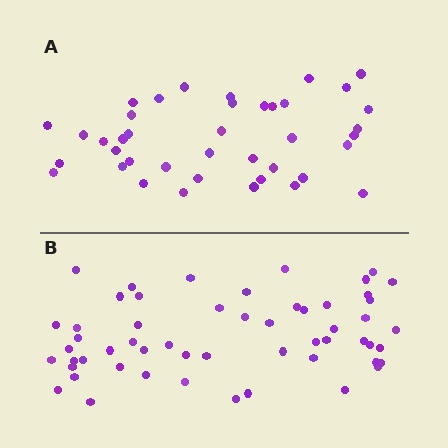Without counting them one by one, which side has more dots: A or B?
Region B (the bottom region) has more dots.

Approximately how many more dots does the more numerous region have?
Region B has approximately 15 more dots than region A.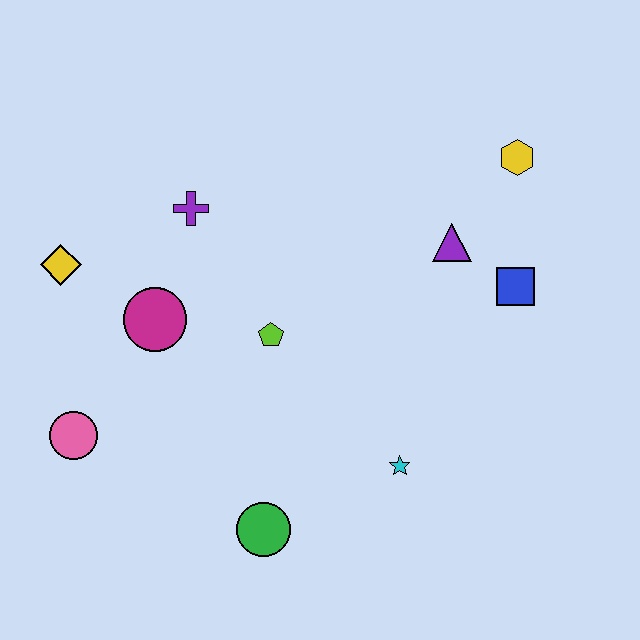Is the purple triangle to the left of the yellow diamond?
No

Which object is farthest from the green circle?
The yellow hexagon is farthest from the green circle.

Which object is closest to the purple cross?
The magenta circle is closest to the purple cross.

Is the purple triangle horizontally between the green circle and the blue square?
Yes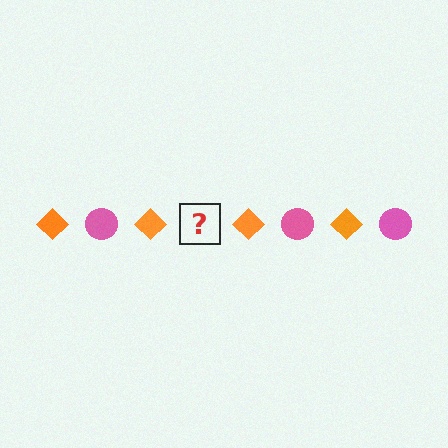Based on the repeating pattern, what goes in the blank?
The blank should be a pink circle.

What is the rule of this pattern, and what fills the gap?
The rule is that the pattern alternates between orange diamond and pink circle. The gap should be filled with a pink circle.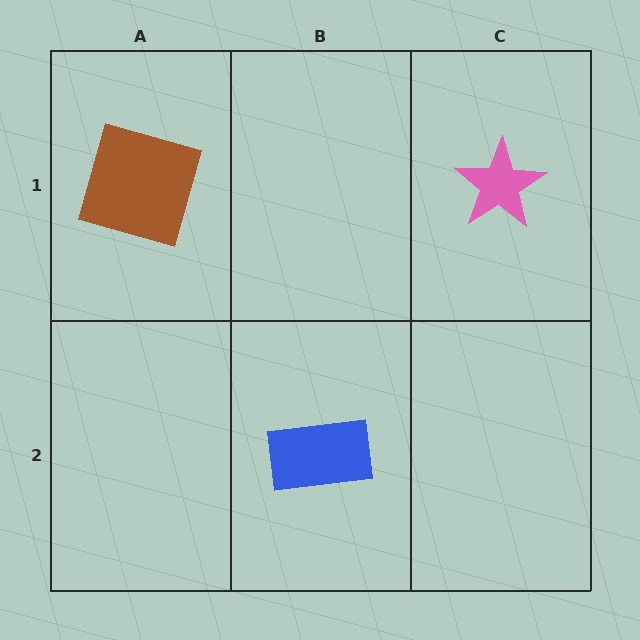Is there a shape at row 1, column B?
No, that cell is empty.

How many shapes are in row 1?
2 shapes.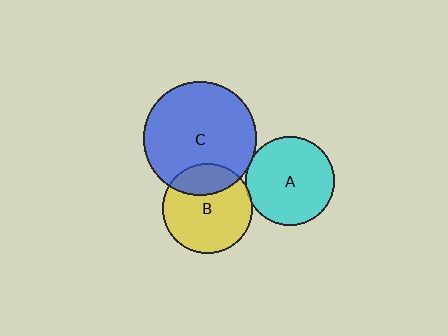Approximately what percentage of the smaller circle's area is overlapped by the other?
Approximately 5%.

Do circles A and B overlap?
Yes.